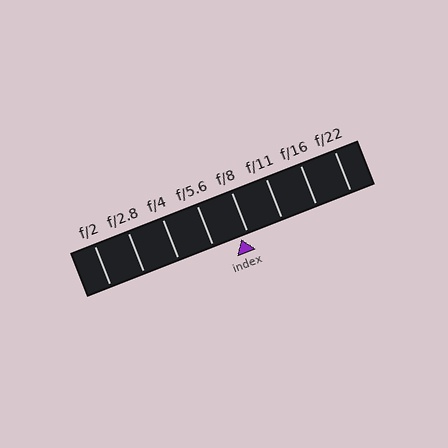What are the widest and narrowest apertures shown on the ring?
The widest aperture shown is f/2 and the narrowest is f/22.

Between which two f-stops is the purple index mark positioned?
The index mark is between f/5.6 and f/8.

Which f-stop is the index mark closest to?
The index mark is closest to f/8.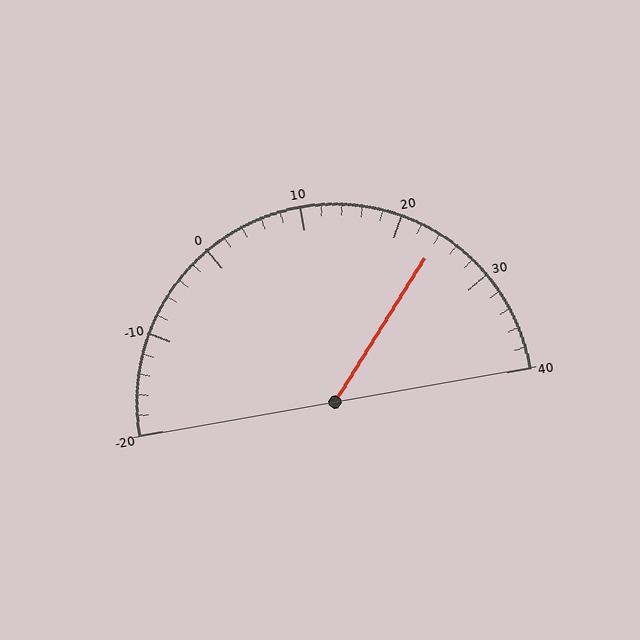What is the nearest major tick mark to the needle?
The nearest major tick mark is 20.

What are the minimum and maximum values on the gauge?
The gauge ranges from -20 to 40.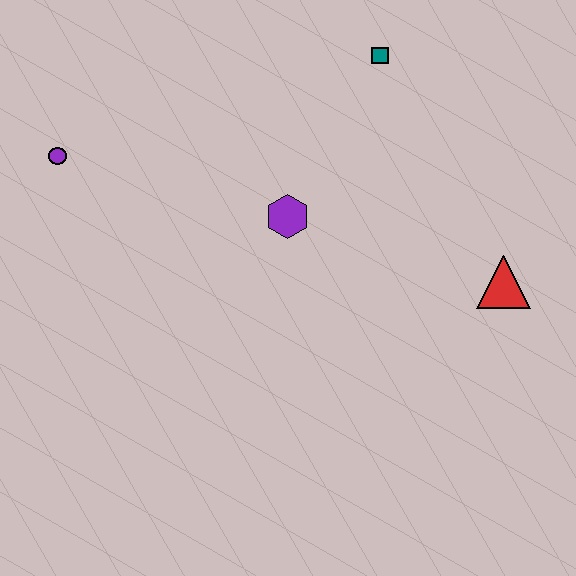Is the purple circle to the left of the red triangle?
Yes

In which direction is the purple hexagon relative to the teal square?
The purple hexagon is below the teal square.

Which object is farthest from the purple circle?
The red triangle is farthest from the purple circle.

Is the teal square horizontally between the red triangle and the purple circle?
Yes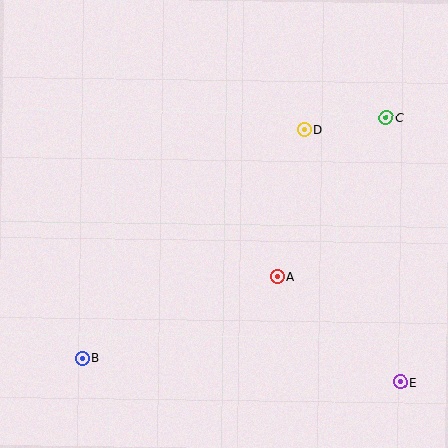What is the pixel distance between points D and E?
The distance between D and E is 270 pixels.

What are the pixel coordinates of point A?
Point A is at (277, 276).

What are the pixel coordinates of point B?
Point B is at (83, 358).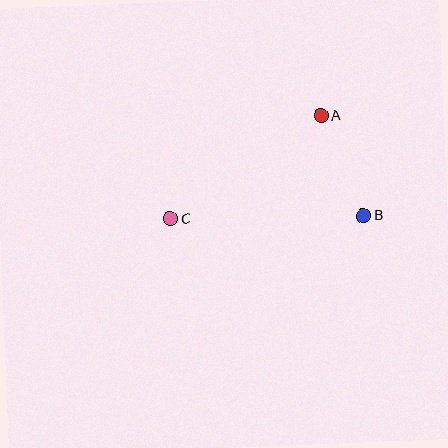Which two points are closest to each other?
Points A and B are closest to each other.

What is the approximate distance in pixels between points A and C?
The distance between A and C is approximately 182 pixels.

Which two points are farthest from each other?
Points B and C are farthest from each other.